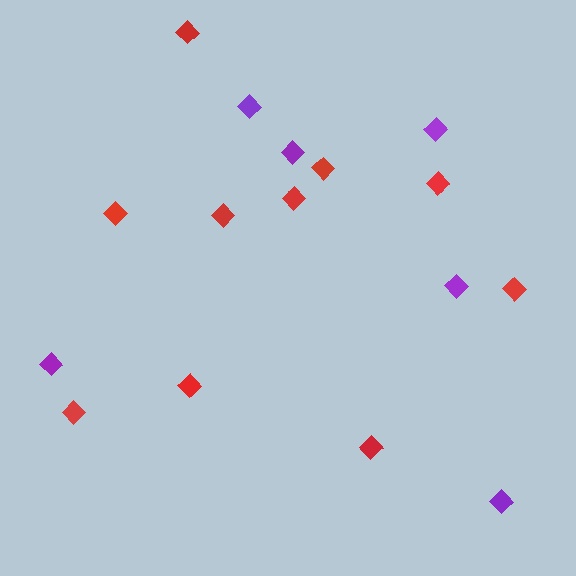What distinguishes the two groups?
There are 2 groups: one group of red diamonds (10) and one group of purple diamonds (6).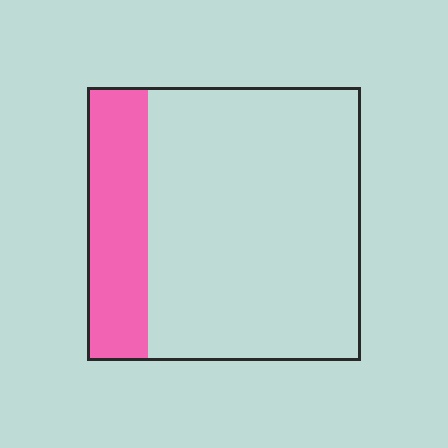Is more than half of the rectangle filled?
No.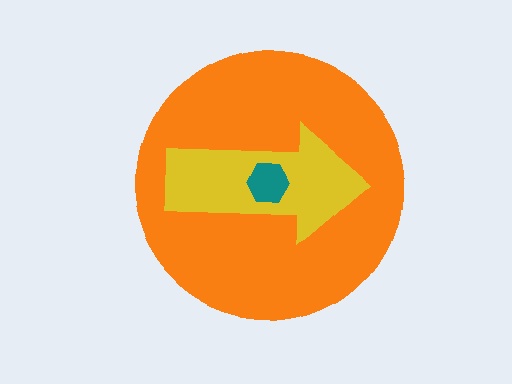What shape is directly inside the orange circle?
The yellow arrow.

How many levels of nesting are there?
3.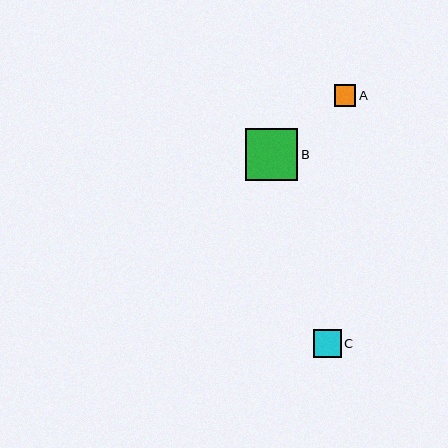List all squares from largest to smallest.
From largest to smallest: B, C, A.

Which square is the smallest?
Square A is the smallest with a size of approximately 22 pixels.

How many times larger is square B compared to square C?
Square B is approximately 1.9 times the size of square C.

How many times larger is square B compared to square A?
Square B is approximately 2.4 times the size of square A.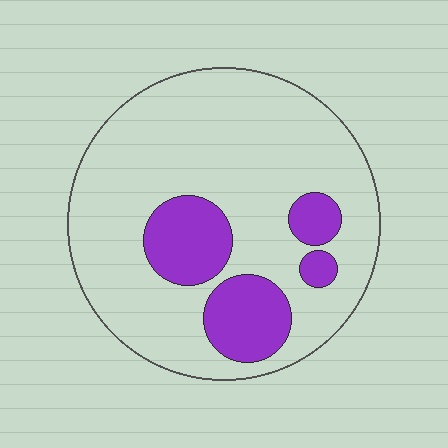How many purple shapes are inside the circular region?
4.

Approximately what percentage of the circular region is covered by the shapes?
Approximately 20%.